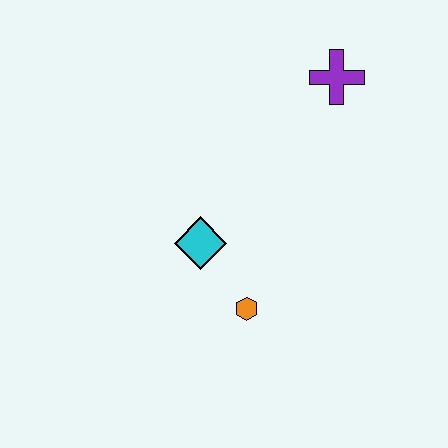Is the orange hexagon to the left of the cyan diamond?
No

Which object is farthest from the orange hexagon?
The purple cross is farthest from the orange hexagon.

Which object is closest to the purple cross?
The cyan diamond is closest to the purple cross.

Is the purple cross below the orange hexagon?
No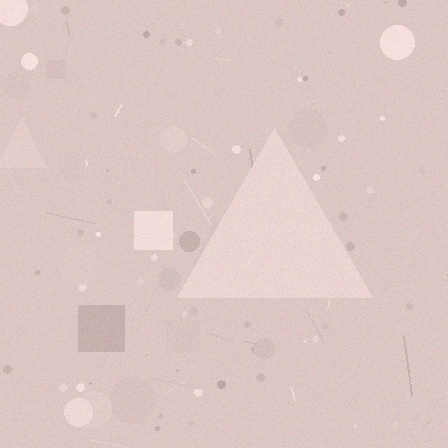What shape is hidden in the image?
A triangle is hidden in the image.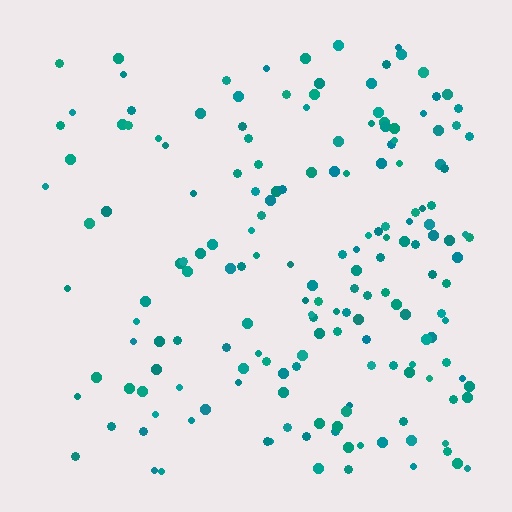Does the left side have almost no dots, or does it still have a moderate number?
Still a moderate number, just noticeably fewer than the right.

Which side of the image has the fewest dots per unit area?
The left.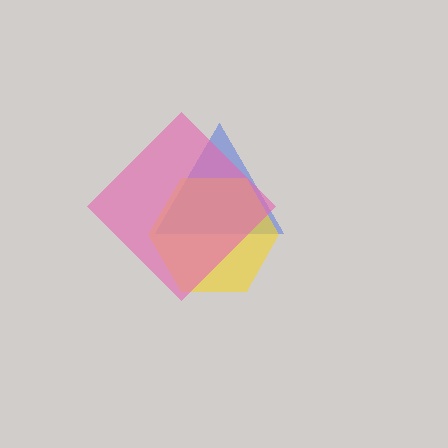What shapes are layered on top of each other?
The layered shapes are: a blue triangle, a yellow hexagon, a pink diamond.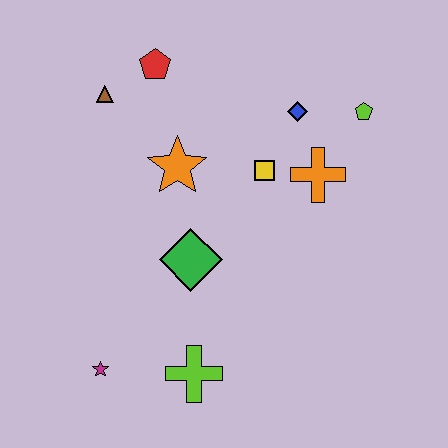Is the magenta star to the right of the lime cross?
No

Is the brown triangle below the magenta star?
No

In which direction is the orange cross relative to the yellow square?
The orange cross is to the right of the yellow square.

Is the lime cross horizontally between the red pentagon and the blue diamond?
Yes